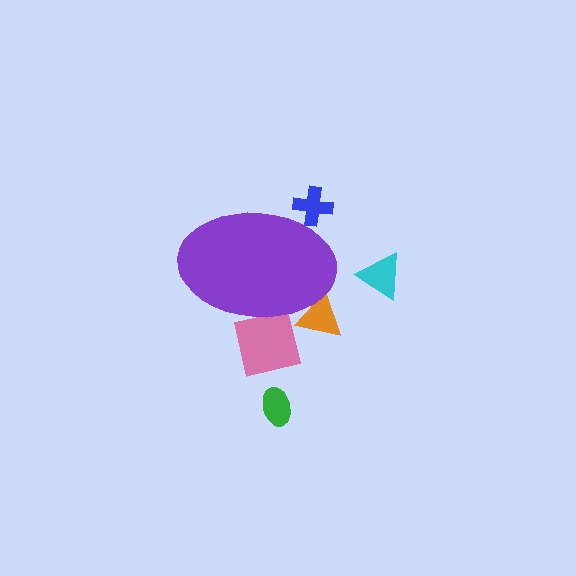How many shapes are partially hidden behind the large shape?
3 shapes are partially hidden.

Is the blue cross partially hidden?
Yes, the blue cross is partially hidden behind the purple ellipse.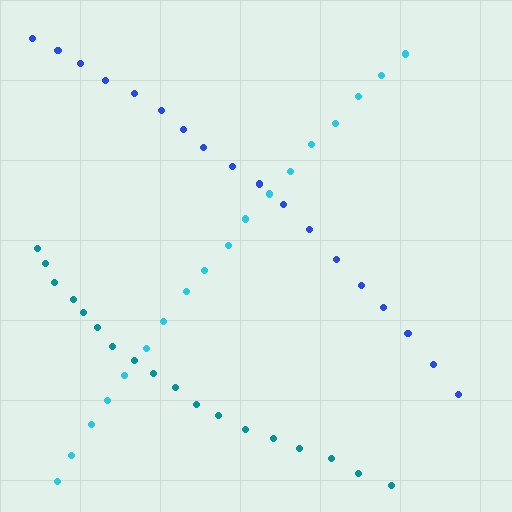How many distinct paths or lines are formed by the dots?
There are 3 distinct paths.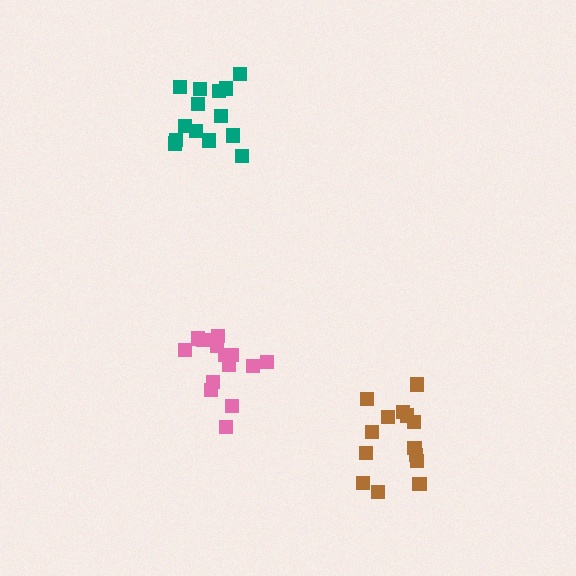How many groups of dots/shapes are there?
There are 3 groups.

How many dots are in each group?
Group 1: 14 dots, Group 2: 15 dots, Group 3: 14 dots (43 total).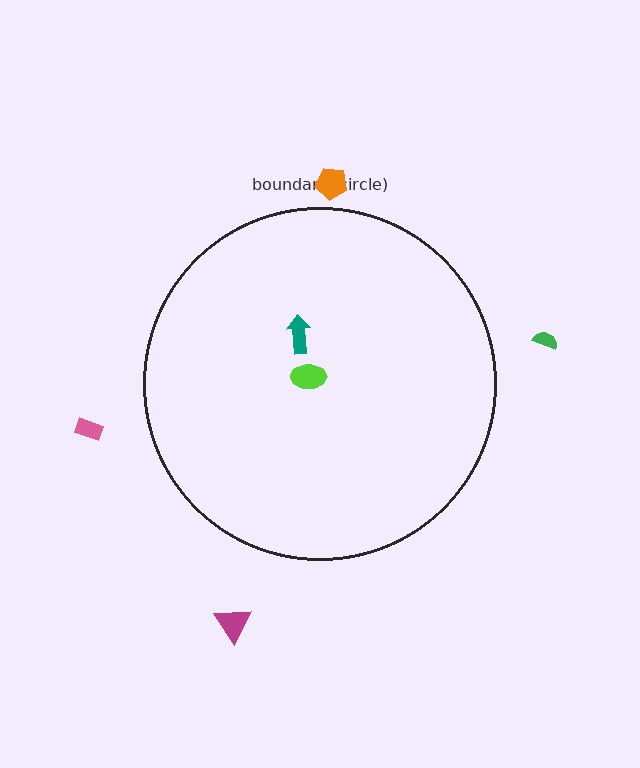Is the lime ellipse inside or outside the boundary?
Inside.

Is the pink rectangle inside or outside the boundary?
Outside.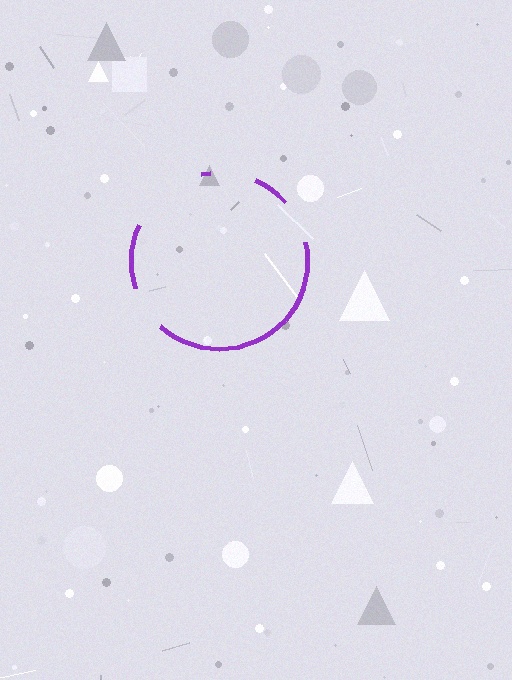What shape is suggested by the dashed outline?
The dashed outline suggests a circle.